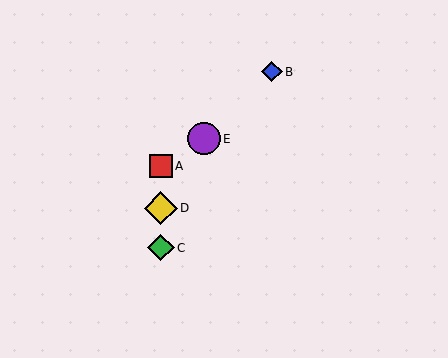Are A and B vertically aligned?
No, A is at x≈161 and B is at x≈272.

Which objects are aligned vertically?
Objects A, C, D are aligned vertically.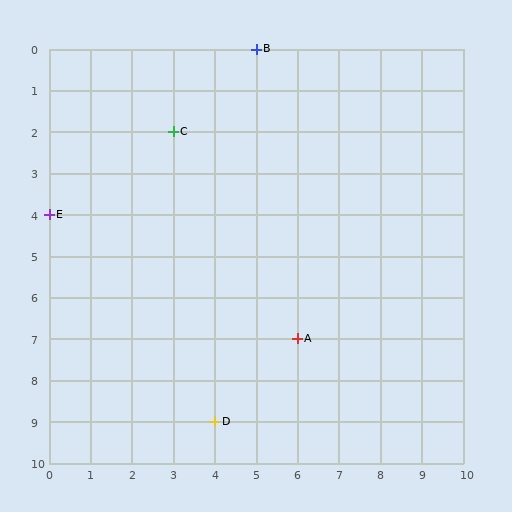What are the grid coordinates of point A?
Point A is at grid coordinates (6, 7).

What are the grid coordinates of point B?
Point B is at grid coordinates (5, 0).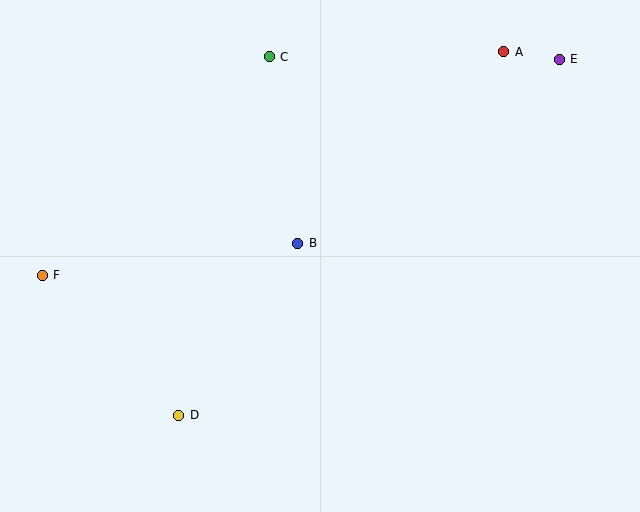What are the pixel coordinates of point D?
Point D is at (179, 415).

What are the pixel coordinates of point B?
Point B is at (298, 243).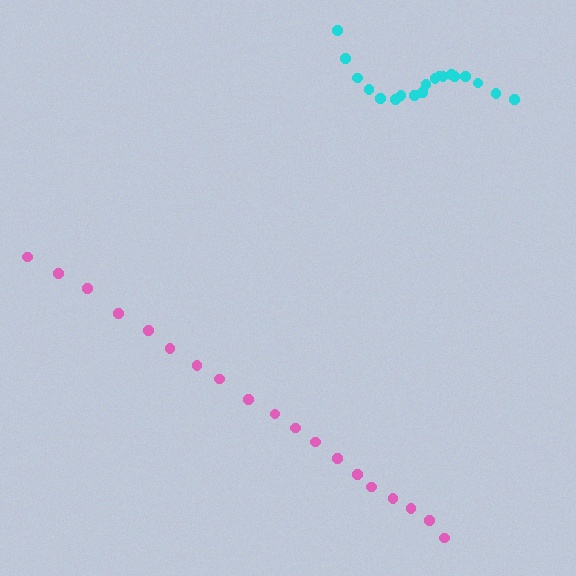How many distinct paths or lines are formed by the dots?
There are 2 distinct paths.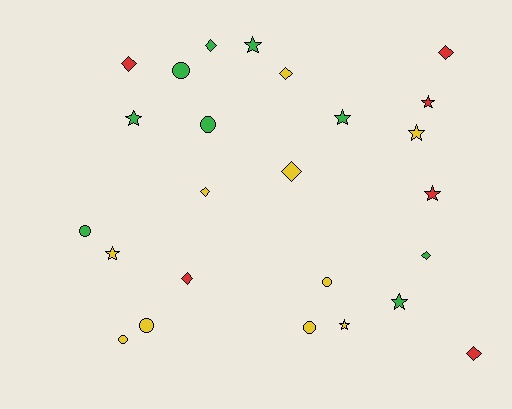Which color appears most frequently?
Yellow, with 10 objects.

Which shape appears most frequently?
Star, with 9 objects.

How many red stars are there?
There are 2 red stars.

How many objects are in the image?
There are 25 objects.